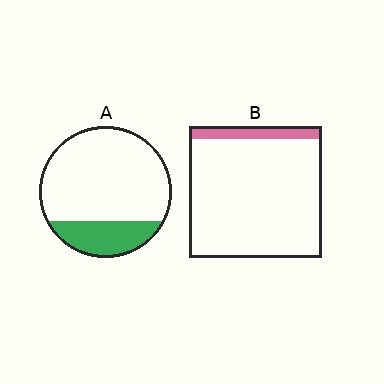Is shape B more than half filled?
No.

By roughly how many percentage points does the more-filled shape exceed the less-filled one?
By roughly 15 percentage points (A over B).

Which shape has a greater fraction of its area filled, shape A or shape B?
Shape A.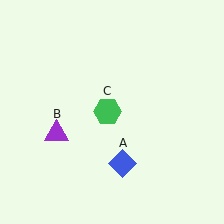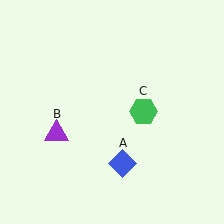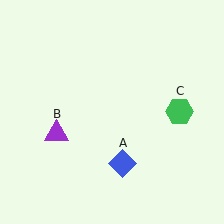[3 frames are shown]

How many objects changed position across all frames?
1 object changed position: green hexagon (object C).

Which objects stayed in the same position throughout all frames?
Blue diamond (object A) and purple triangle (object B) remained stationary.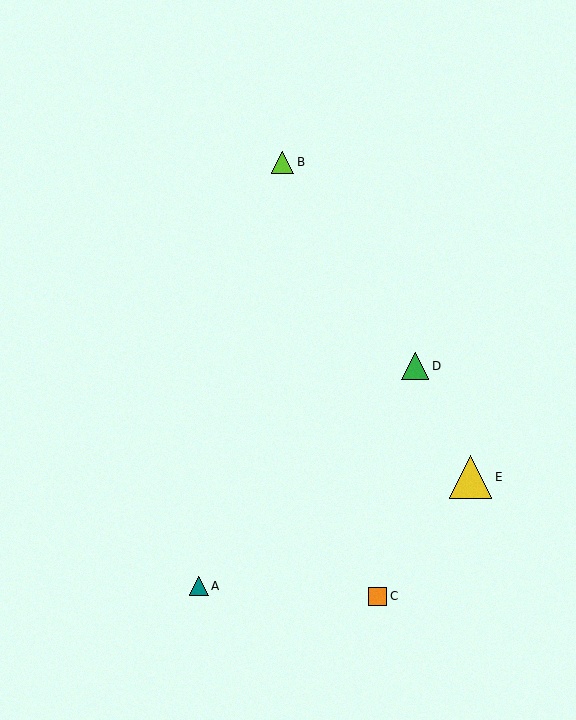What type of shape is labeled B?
Shape B is a lime triangle.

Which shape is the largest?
The yellow triangle (labeled E) is the largest.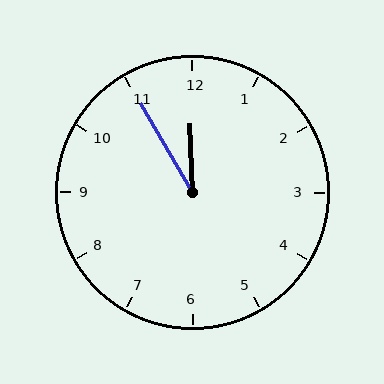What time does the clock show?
11:55.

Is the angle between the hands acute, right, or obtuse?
It is acute.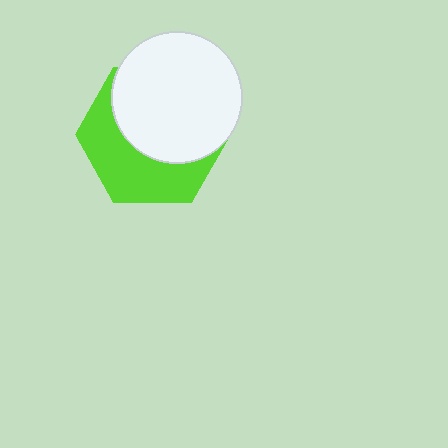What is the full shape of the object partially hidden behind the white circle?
The partially hidden object is a lime hexagon.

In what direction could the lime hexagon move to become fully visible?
The lime hexagon could move down. That would shift it out from behind the white circle entirely.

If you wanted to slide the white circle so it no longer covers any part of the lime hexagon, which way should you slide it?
Slide it up — that is the most direct way to separate the two shapes.